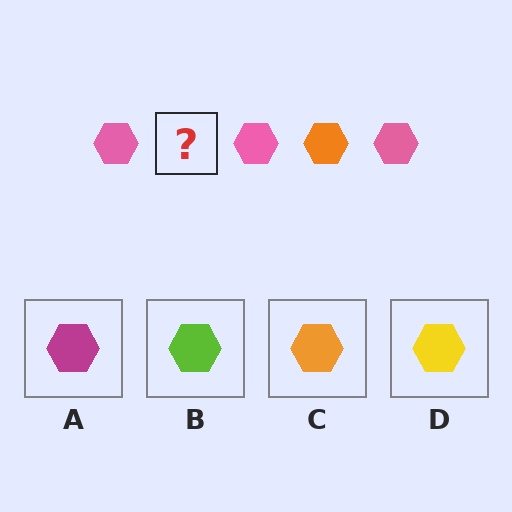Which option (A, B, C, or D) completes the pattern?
C.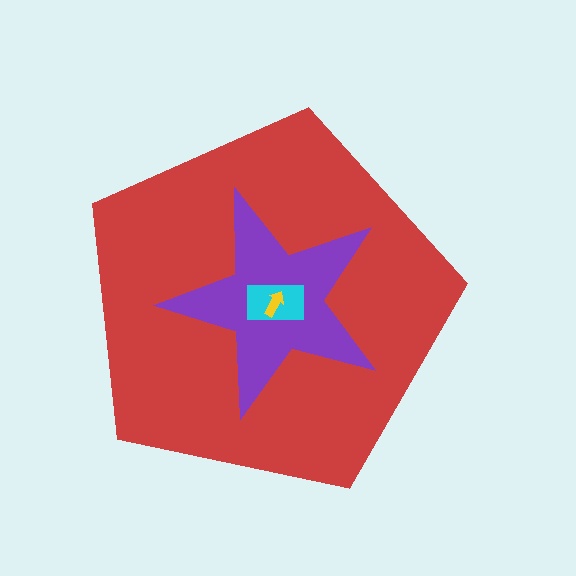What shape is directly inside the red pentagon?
The purple star.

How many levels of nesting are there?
4.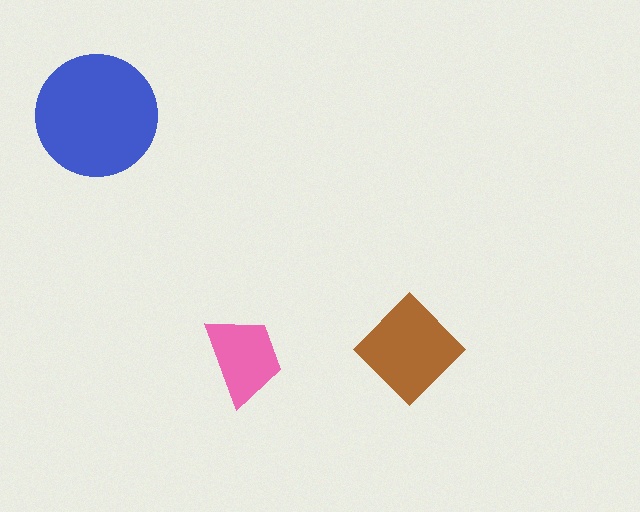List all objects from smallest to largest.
The pink trapezoid, the brown diamond, the blue circle.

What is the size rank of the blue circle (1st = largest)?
1st.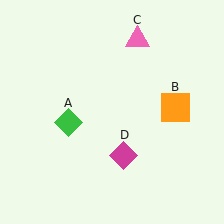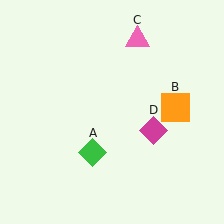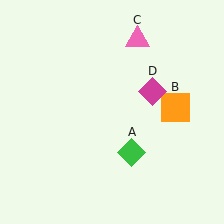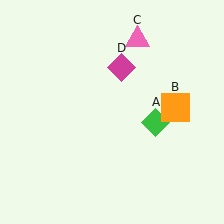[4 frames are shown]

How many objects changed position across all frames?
2 objects changed position: green diamond (object A), magenta diamond (object D).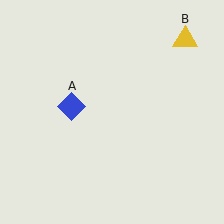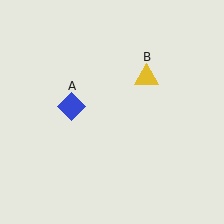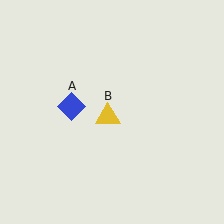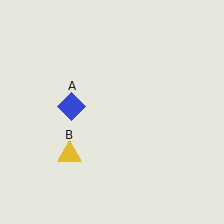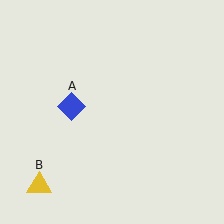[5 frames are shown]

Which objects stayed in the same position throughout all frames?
Blue diamond (object A) remained stationary.